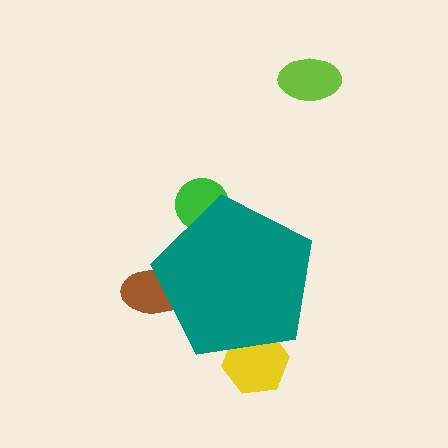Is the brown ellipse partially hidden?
Yes, the brown ellipse is partially hidden behind the teal pentagon.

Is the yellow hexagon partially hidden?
Yes, the yellow hexagon is partially hidden behind the teal pentagon.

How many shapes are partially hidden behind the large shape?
3 shapes are partially hidden.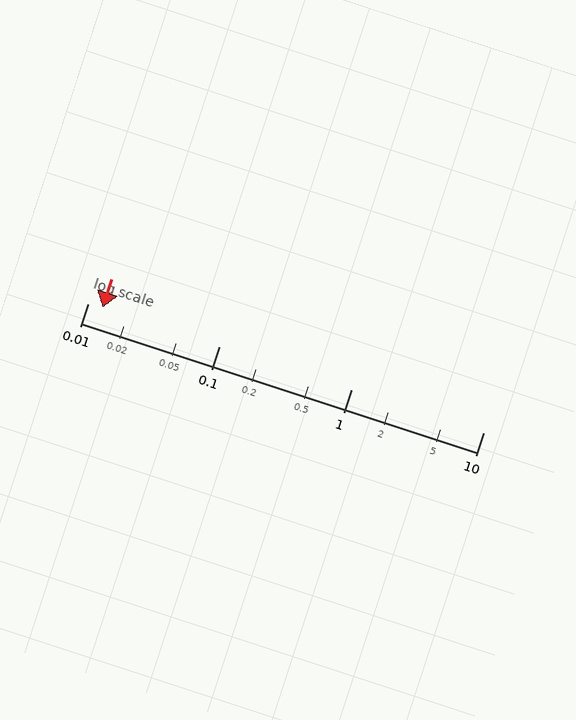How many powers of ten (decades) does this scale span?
The scale spans 3 decades, from 0.01 to 10.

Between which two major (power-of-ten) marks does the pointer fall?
The pointer is between 0.01 and 0.1.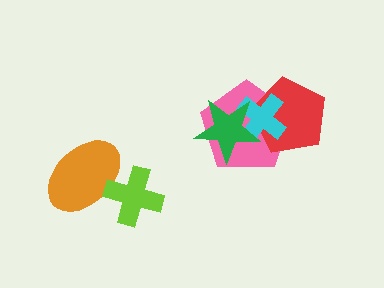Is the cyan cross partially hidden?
Yes, it is partially covered by another shape.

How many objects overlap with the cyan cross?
3 objects overlap with the cyan cross.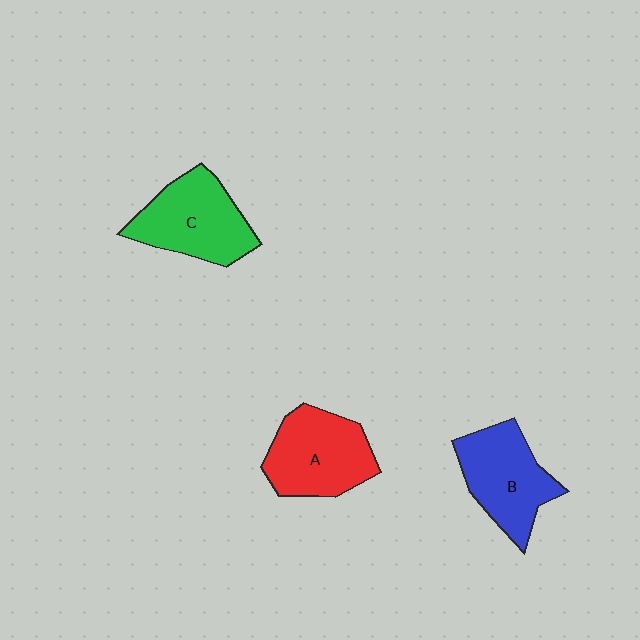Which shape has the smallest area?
Shape B (blue).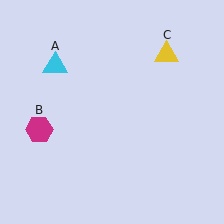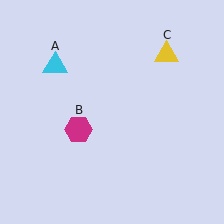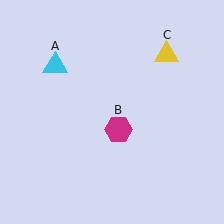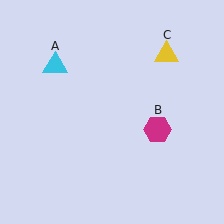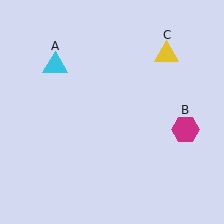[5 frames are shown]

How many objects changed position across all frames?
1 object changed position: magenta hexagon (object B).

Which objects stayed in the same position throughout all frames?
Cyan triangle (object A) and yellow triangle (object C) remained stationary.